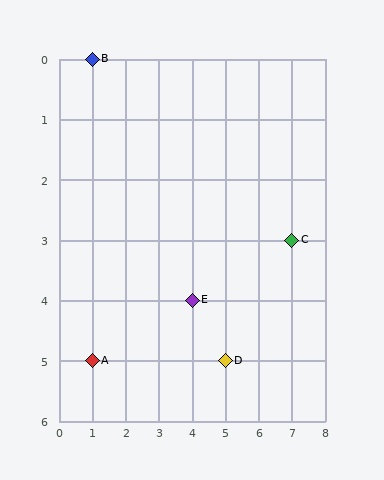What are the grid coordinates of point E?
Point E is at grid coordinates (4, 4).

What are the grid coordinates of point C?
Point C is at grid coordinates (7, 3).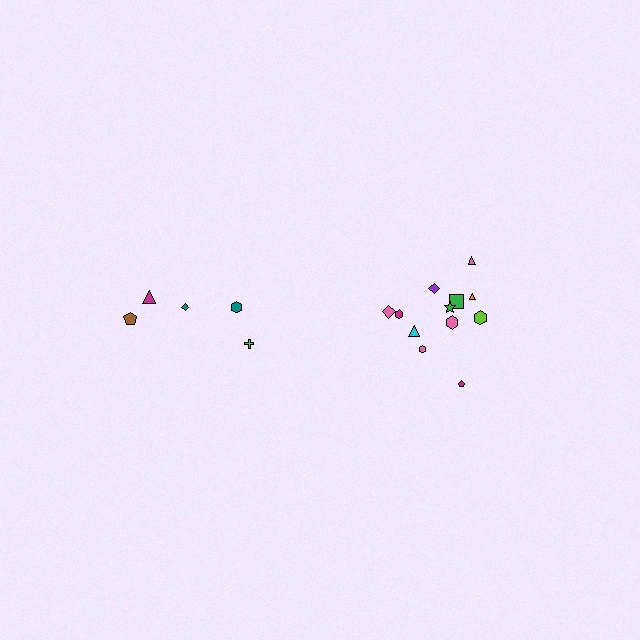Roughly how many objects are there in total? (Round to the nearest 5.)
Roughly 15 objects in total.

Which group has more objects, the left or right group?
The right group.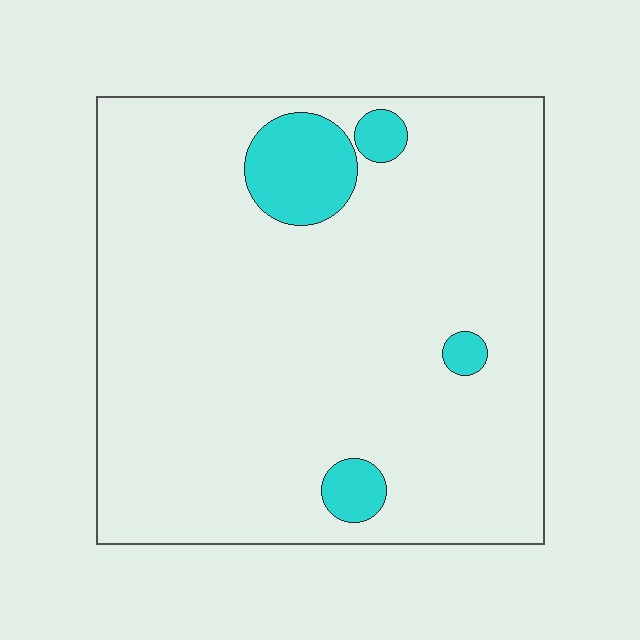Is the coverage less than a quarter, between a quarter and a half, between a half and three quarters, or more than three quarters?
Less than a quarter.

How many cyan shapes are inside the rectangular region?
4.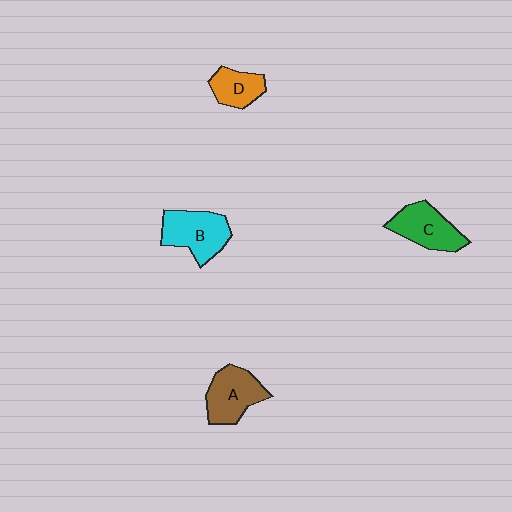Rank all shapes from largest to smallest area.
From largest to smallest: B (cyan), A (brown), C (green), D (orange).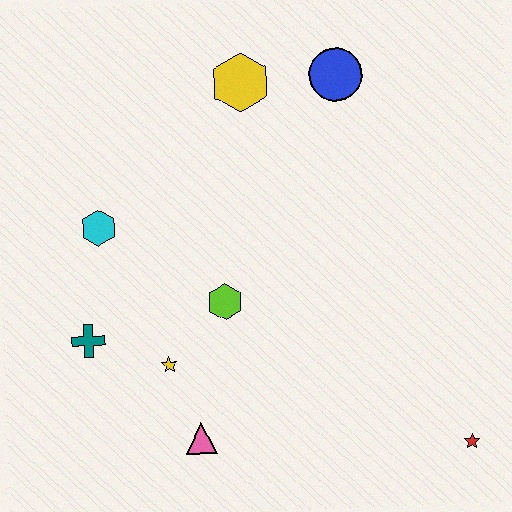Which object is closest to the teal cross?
The yellow star is closest to the teal cross.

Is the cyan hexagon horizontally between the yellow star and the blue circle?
No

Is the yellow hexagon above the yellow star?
Yes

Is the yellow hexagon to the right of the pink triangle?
Yes